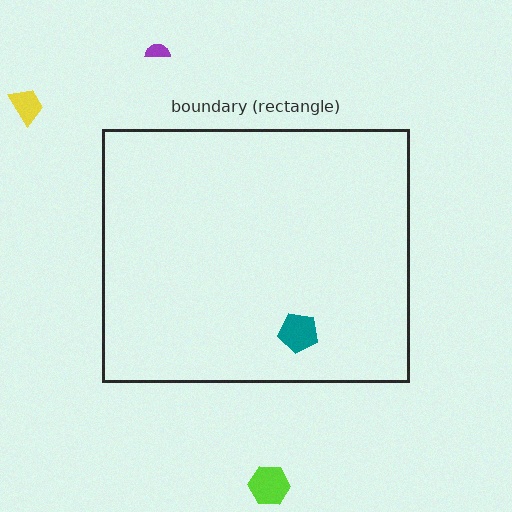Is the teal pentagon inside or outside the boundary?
Inside.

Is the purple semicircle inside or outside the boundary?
Outside.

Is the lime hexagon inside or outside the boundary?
Outside.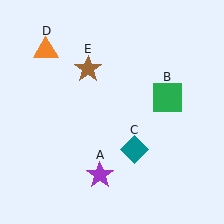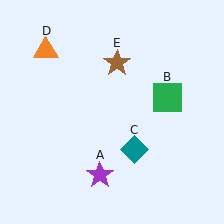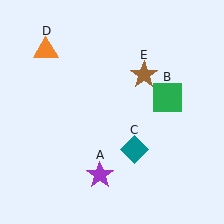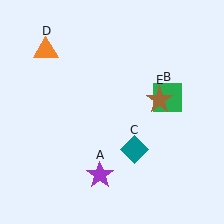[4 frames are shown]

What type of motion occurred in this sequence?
The brown star (object E) rotated clockwise around the center of the scene.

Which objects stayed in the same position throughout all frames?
Purple star (object A) and green square (object B) and teal diamond (object C) and orange triangle (object D) remained stationary.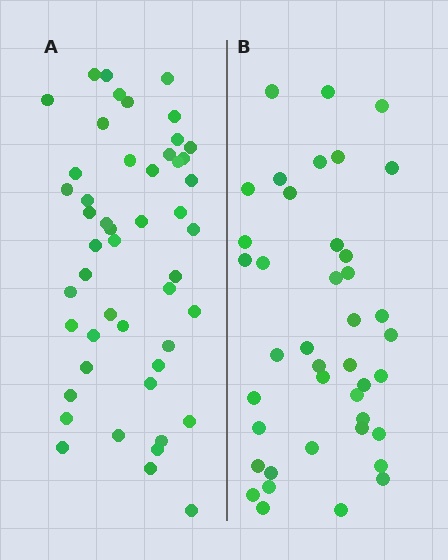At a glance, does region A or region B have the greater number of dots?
Region A (the left region) has more dots.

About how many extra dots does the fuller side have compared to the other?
Region A has roughly 8 or so more dots than region B.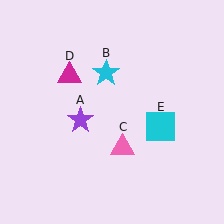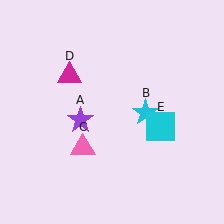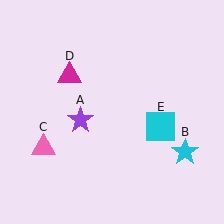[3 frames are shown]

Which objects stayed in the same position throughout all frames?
Purple star (object A) and magenta triangle (object D) and cyan square (object E) remained stationary.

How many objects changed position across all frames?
2 objects changed position: cyan star (object B), pink triangle (object C).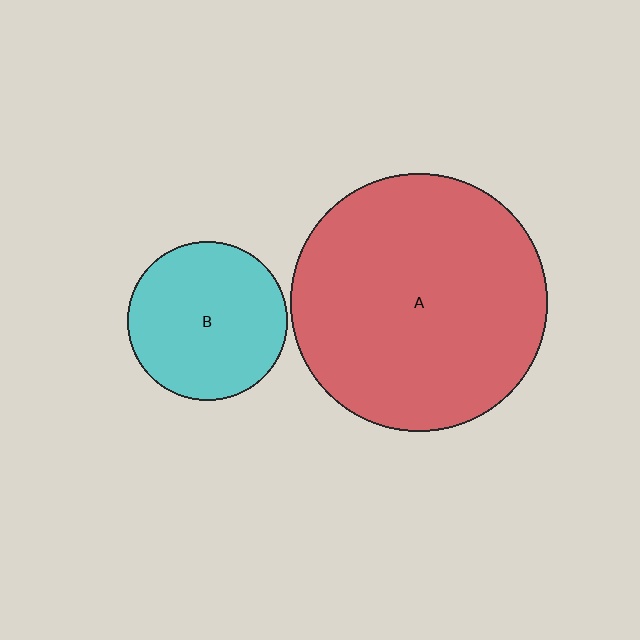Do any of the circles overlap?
No, none of the circles overlap.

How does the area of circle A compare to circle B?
Approximately 2.6 times.